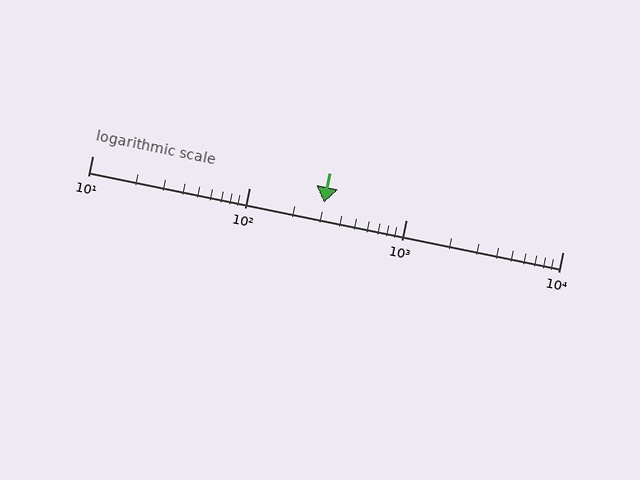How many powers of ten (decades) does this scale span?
The scale spans 3 decades, from 10 to 10000.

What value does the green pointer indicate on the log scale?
The pointer indicates approximately 300.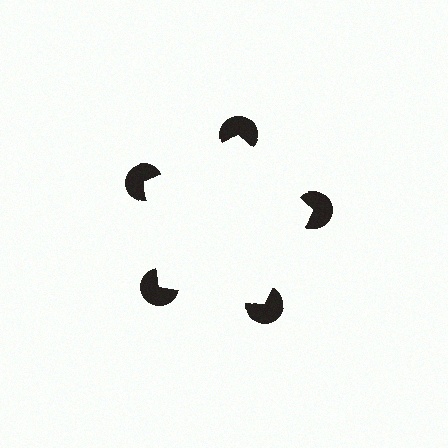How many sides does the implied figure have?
5 sides.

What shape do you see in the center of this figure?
An illusory pentagon — its edges are inferred from the aligned wedge cuts in the pac-man discs, not physically drawn.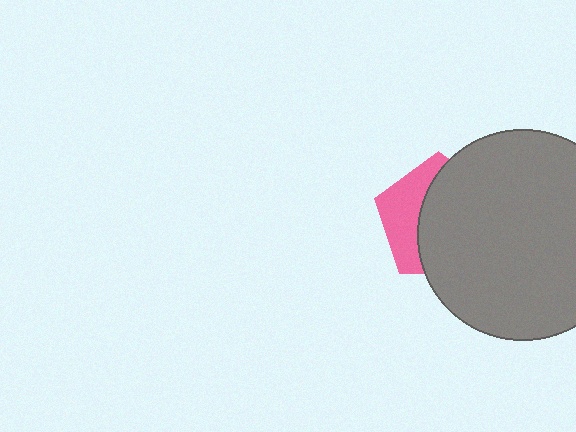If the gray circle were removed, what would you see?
You would see the complete pink pentagon.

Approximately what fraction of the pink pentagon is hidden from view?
Roughly 64% of the pink pentagon is hidden behind the gray circle.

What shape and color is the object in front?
The object in front is a gray circle.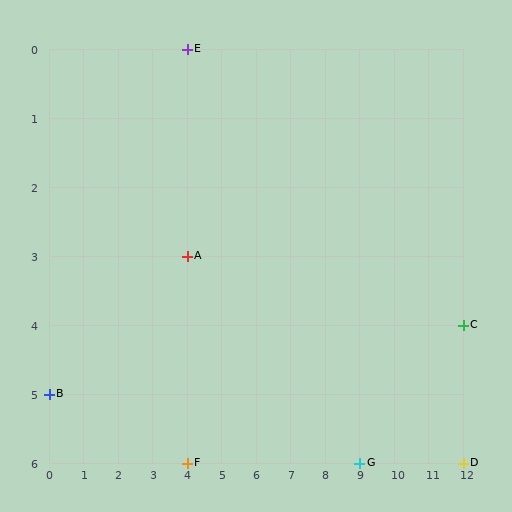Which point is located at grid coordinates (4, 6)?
Point F is at (4, 6).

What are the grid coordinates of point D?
Point D is at grid coordinates (12, 6).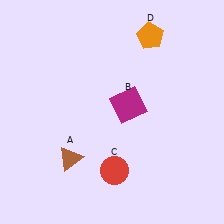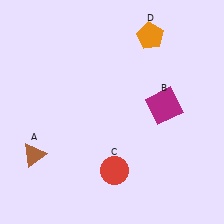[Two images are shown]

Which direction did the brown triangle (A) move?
The brown triangle (A) moved left.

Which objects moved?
The objects that moved are: the brown triangle (A), the magenta square (B).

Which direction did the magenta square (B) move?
The magenta square (B) moved right.